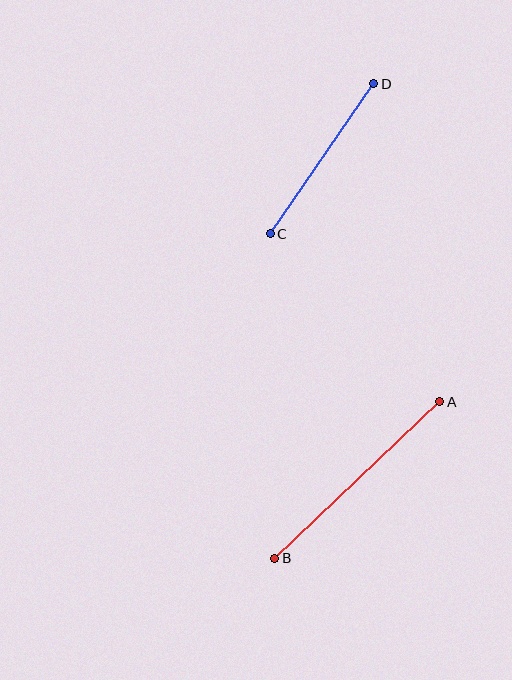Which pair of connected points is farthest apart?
Points A and B are farthest apart.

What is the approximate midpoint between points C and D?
The midpoint is at approximately (322, 159) pixels.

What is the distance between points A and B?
The distance is approximately 228 pixels.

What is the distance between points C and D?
The distance is approximately 182 pixels.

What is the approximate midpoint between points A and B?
The midpoint is at approximately (357, 480) pixels.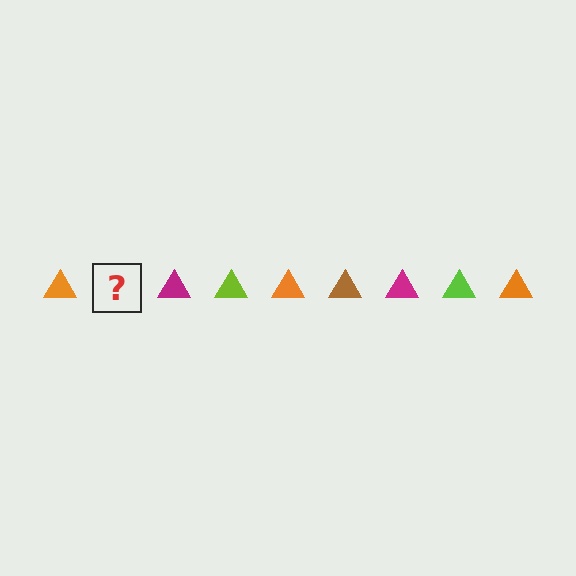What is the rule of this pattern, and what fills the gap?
The rule is that the pattern cycles through orange, brown, magenta, lime triangles. The gap should be filled with a brown triangle.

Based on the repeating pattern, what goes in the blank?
The blank should be a brown triangle.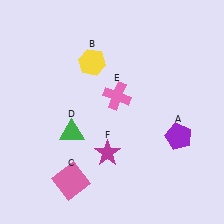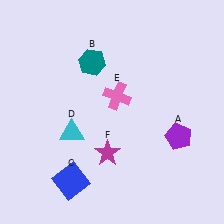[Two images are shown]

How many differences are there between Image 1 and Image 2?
There are 3 differences between the two images.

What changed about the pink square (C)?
In Image 1, C is pink. In Image 2, it changed to blue.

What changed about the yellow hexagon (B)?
In Image 1, B is yellow. In Image 2, it changed to teal.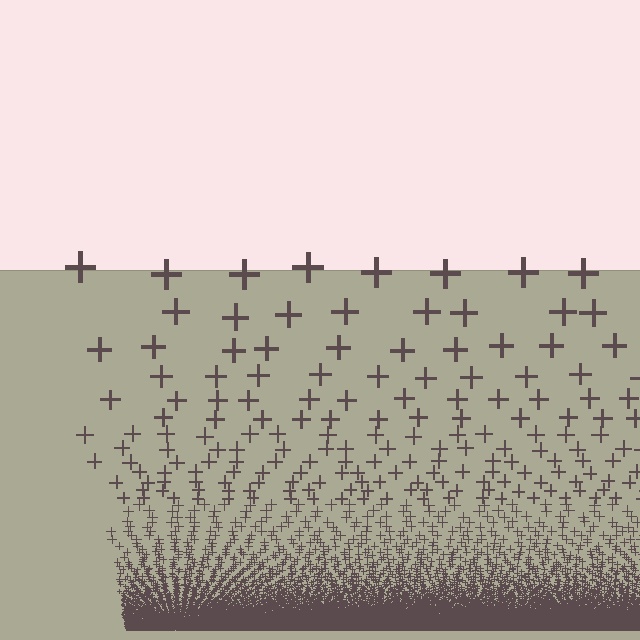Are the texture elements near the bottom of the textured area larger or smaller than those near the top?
Smaller. The gradient is inverted — elements near the bottom are smaller and denser.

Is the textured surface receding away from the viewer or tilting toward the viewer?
The surface appears to tilt toward the viewer. Texture elements get larger and sparser toward the top.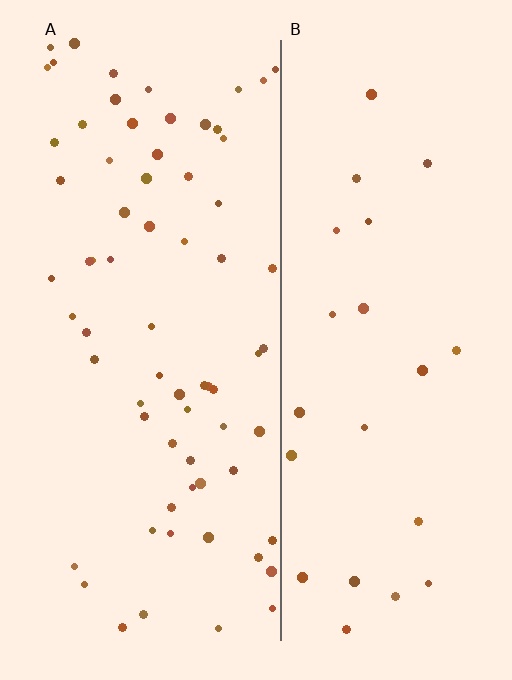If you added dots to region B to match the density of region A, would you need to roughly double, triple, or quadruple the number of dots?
Approximately triple.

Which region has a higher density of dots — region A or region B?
A (the left).